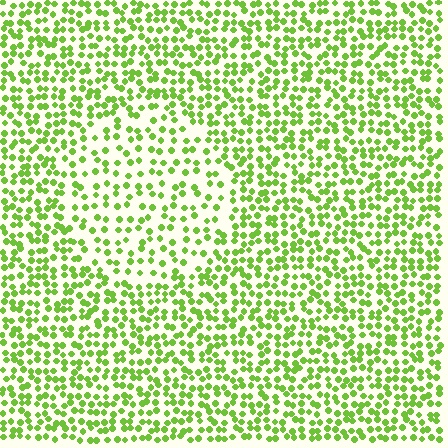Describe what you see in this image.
The image contains small lime elements arranged at two different densities. A circle-shaped region is visible where the elements are less densely packed than the surrounding area.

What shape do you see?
I see a circle.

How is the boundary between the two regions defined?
The boundary is defined by a change in element density (approximately 1.7x ratio). All elements are the same color, size, and shape.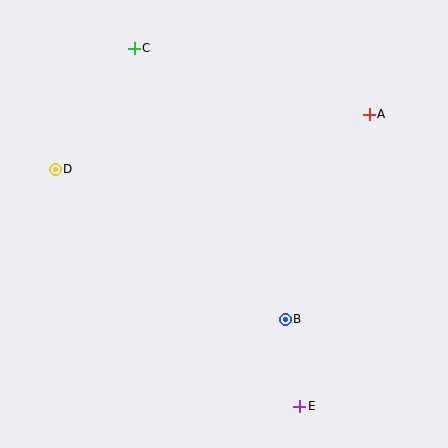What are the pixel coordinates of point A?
Point A is at (369, 114).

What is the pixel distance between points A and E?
The distance between A and E is 300 pixels.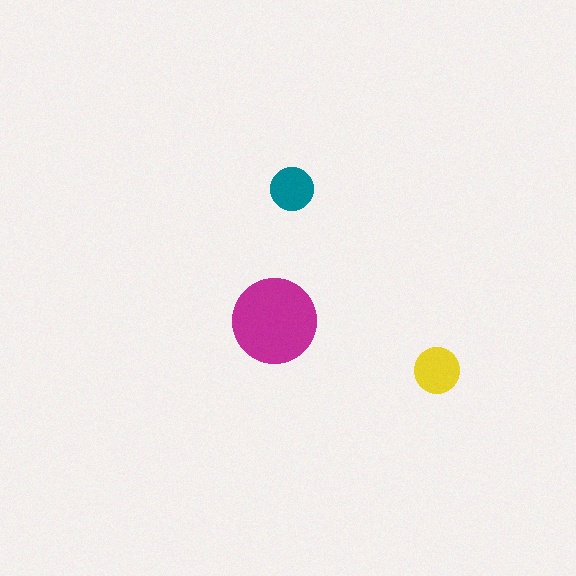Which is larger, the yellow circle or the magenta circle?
The magenta one.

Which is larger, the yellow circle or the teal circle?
The yellow one.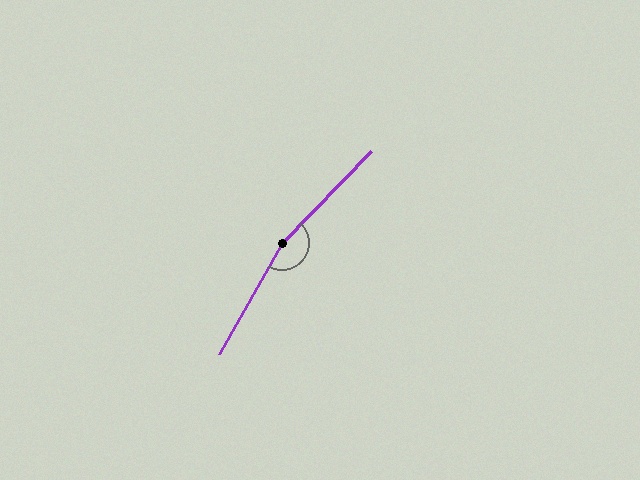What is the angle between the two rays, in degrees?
Approximately 165 degrees.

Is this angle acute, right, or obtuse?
It is obtuse.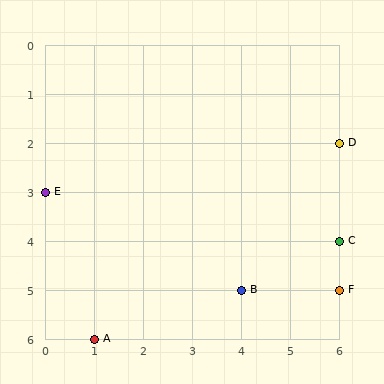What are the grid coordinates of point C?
Point C is at grid coordinates (6, 4).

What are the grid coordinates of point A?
Point A is at grid coordinates (1, 6).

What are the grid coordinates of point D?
Point D is at grid coordinates (6, 2).